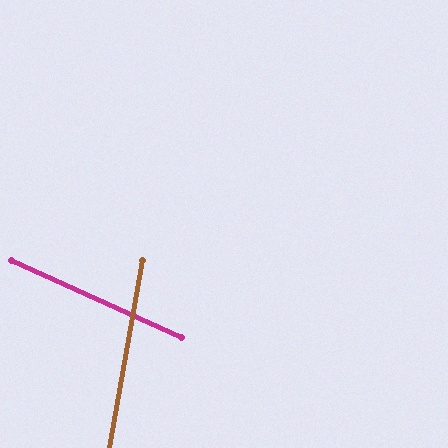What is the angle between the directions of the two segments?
Approximately 76 degrees.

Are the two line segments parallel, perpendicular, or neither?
Neither parallel nor perpendicular — they differ by about 76°.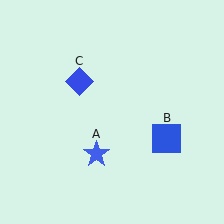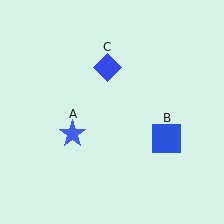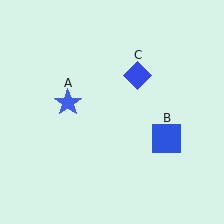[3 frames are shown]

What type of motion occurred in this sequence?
The blue star (object A), blue diamond (object C) rotated clockwise around the center of the scene.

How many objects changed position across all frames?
2 objects changed position: blue star (object A), blue diamond (object C).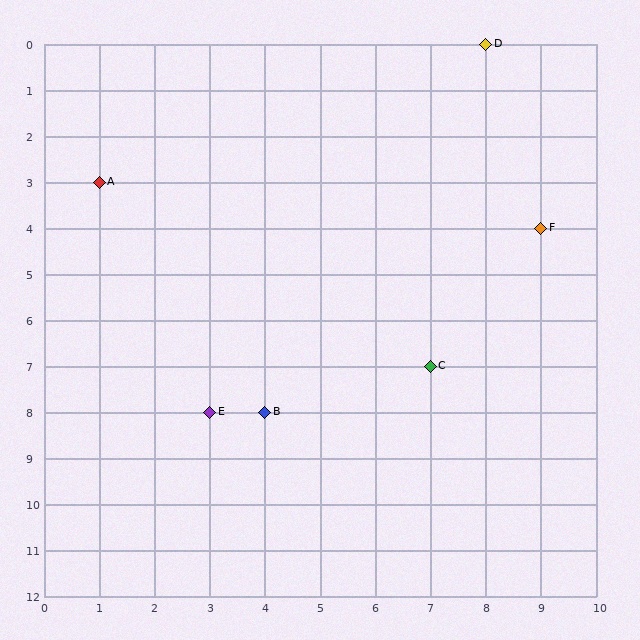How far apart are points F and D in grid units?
Points F and D are 1 column and 4 rows apart (about 4.1 grid units diagonally).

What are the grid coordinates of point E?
Point E is at grid coordinates (3, 8).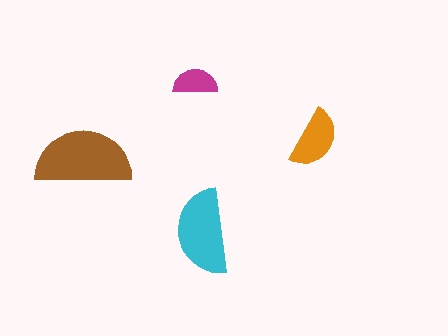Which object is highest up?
The magenta semicircle is topmost.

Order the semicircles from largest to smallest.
the brown one, the cyan one, the orange one, the magenta one.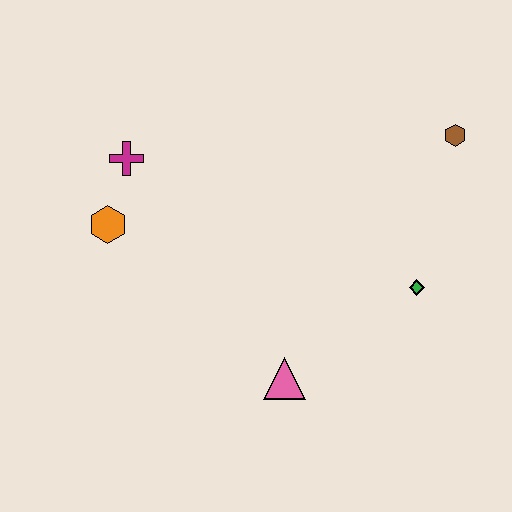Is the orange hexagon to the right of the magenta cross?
No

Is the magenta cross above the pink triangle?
Yes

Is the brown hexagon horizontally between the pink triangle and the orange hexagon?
No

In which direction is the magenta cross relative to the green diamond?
The magenta cross is to the left of the green diamond.